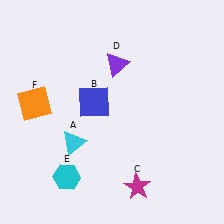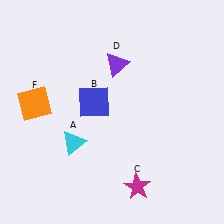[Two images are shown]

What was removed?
The cyan hexagon (E) was removed in Image 2.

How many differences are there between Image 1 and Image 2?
There is 1 difference between the two images.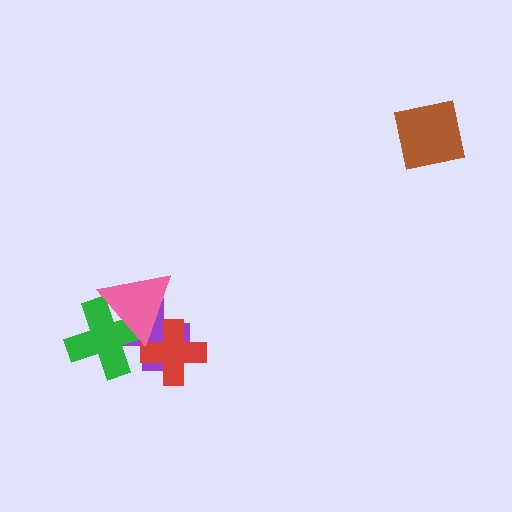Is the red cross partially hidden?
Yes, it is partially covered by another shape.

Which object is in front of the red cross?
The pink triangle is in front of the red cross.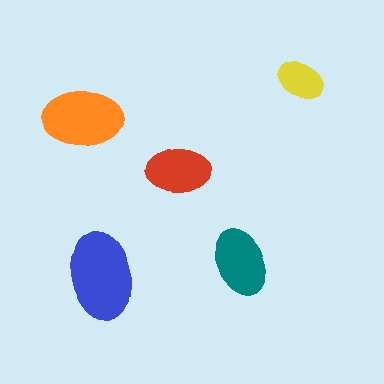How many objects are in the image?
There are 5 objects in the image.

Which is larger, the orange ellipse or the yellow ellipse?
The orange one.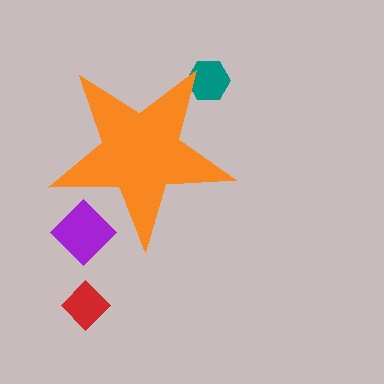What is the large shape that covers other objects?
An orange star.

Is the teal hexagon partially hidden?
Yes, the teal hexagon is partially hidden behind the orange star.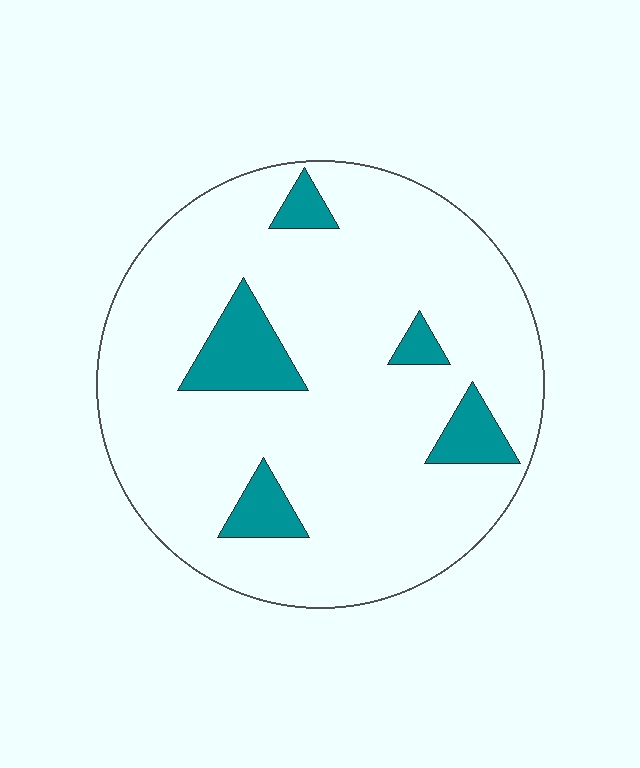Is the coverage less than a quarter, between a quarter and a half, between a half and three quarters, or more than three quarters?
Less than a quarter.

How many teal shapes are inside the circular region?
5.